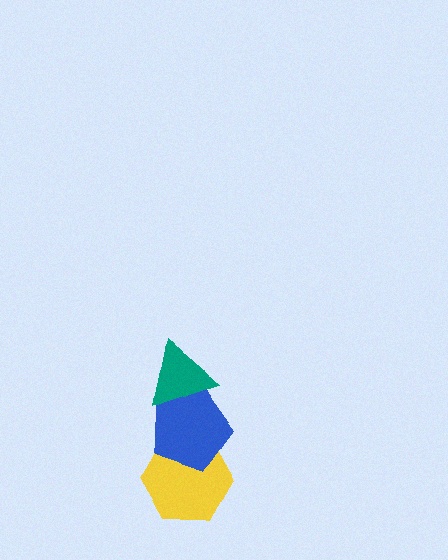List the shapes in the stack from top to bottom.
From top to bottom: the teal triangle, the blue pentagon, the yellow hexagon.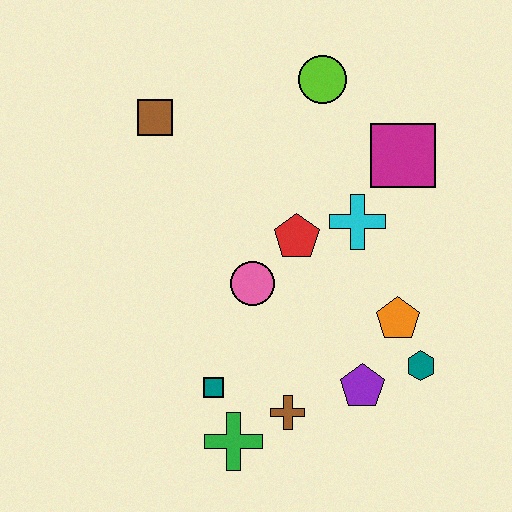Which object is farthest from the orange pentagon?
The brown square is farthest from the orange pentagon.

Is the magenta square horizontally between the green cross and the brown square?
No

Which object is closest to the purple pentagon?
The teal hexagon is closest to the purple pentagon.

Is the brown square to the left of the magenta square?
Yes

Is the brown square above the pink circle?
Yes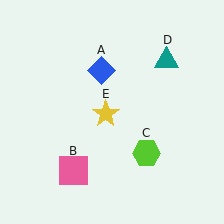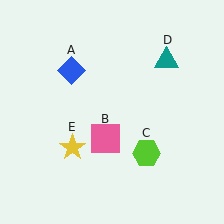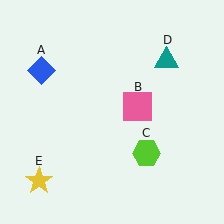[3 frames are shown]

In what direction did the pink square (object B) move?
The pink square (object B) moved up and to the right.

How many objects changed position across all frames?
3 objects changed position: blue diamond (object A), pink square (object B), yellow star (object E).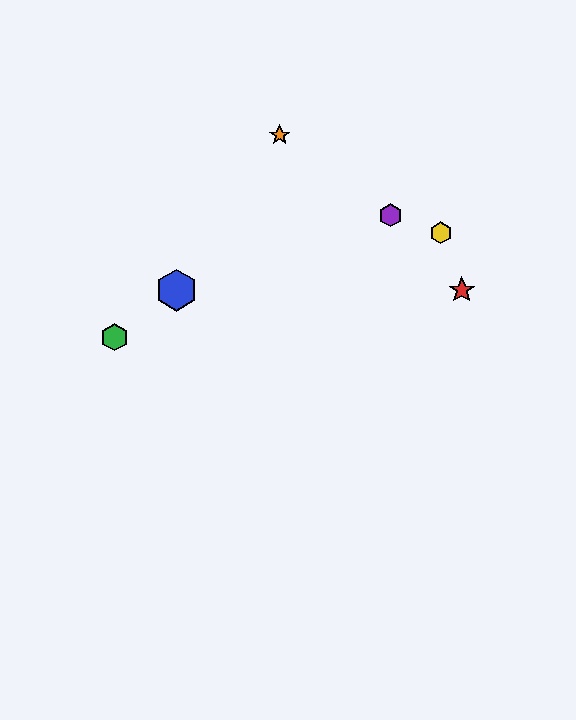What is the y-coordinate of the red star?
The red star is at y≈290.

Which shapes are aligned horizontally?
The red star, the blue hexagon are aligned horizontally.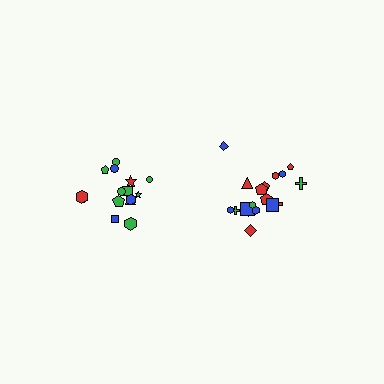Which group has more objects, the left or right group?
The right group.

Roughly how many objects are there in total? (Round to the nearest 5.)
Roughly 35 objects in total.